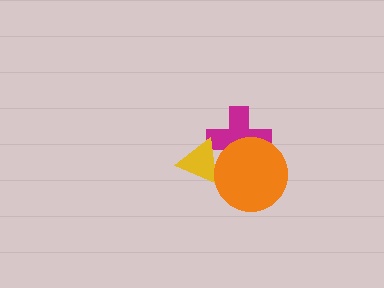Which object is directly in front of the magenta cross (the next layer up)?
The yellow triangle is directly in front of the magenta cross.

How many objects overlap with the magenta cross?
2 objects overlap with the magenta cross.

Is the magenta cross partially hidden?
Yes, it is partially covered by another shape.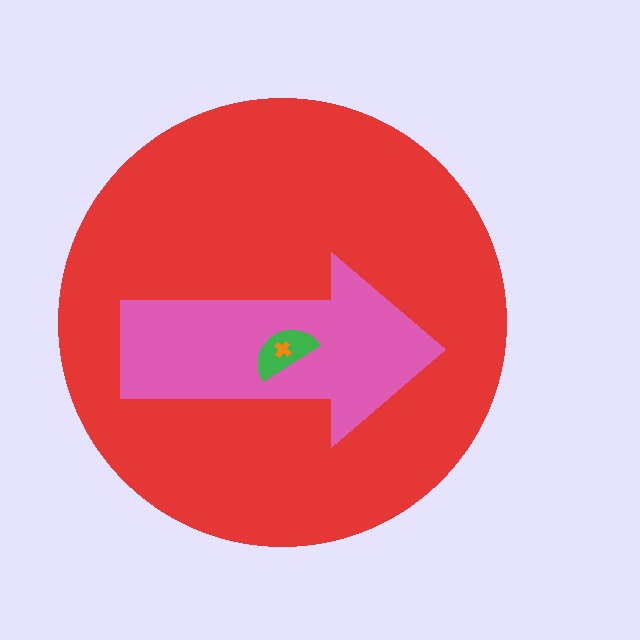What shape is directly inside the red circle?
The pink arrow.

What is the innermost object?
The orange cross.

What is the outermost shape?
The red circle.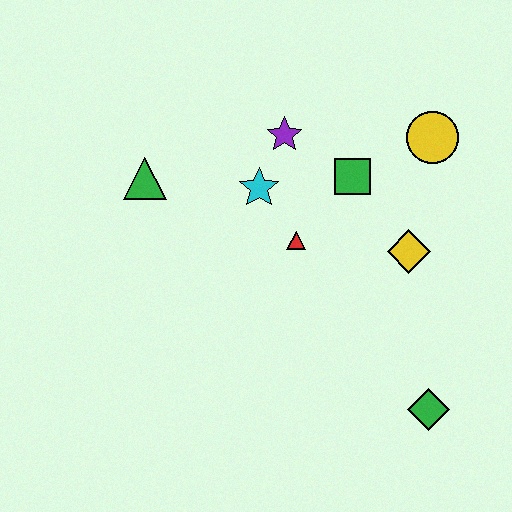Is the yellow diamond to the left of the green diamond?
Yes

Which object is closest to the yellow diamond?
The green square is closest to the yellow diamond.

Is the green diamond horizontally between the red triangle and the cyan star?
No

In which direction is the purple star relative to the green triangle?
The purple star is to the right of the green triangle.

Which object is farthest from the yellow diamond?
The green triangle is farthest from the yellow diamond.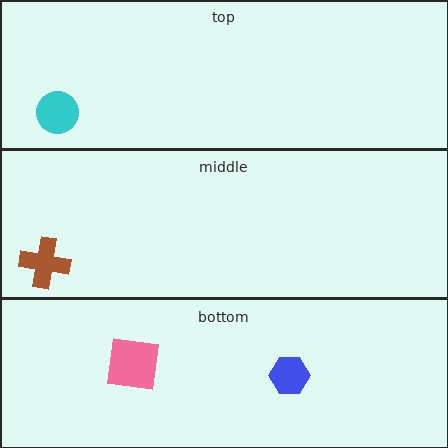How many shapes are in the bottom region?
2.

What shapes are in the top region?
The cyan circle.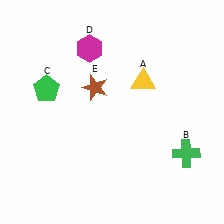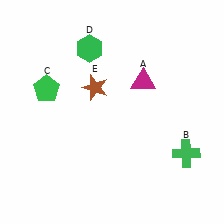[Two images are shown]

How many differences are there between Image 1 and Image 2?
There are 2 differences between the two images.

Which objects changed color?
A changed from yellow to magenta. D changed from magenta to green.